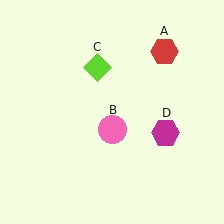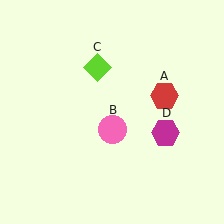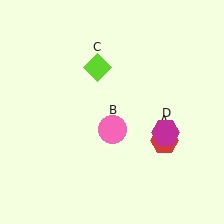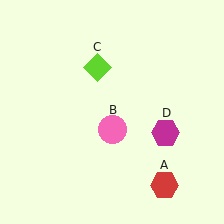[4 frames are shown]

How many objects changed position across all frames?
1 object changed position: red hexagon (object A).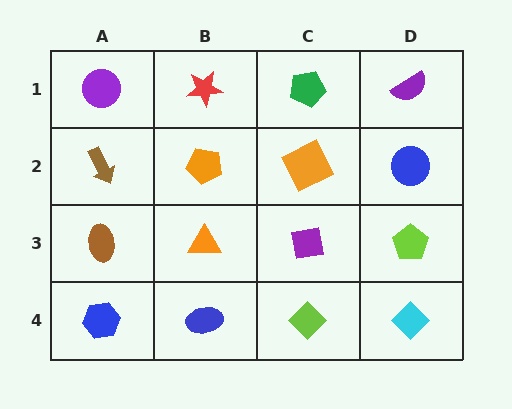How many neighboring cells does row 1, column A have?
2.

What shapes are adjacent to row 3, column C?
An orange square (row 2, column C), a lime diamond (row 4, column C), an orange triangle (row 3, column B), a lime pentagon (row 3, column D).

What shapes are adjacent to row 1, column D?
A blue circle (row 2, column D), a green pentagon (row 1, column C).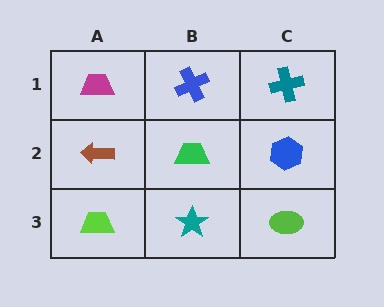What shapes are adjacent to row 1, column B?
A green trapezoid (row 2, column B), a magenta trapezoid (row 1, column A), a teal cross (row 1, column C).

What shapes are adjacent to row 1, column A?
A brown arrow (row 2, column A), a blue cross (row 1, column B).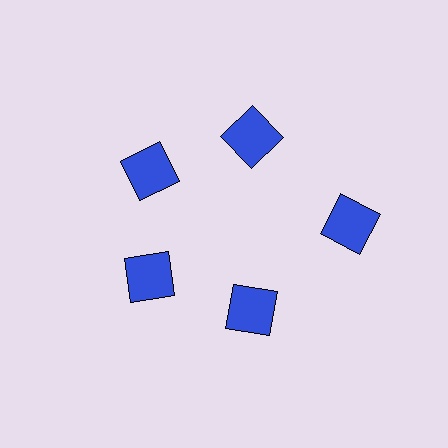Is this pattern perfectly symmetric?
No. The 5 blue squares are arranged in a ring, but one element near the 3 o'clock position is pushed outward from the center, breaking the 5-fold rotational symmetry.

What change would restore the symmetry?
The symmetry would be restored by moving it inward, back onto the ring so that all 5 squares sit at equal angles and equal distance from the center.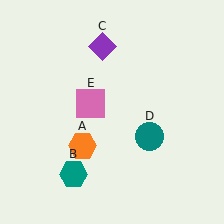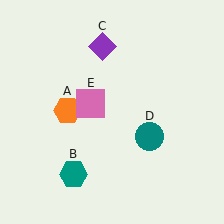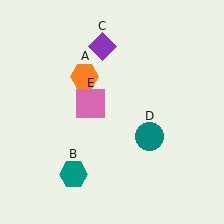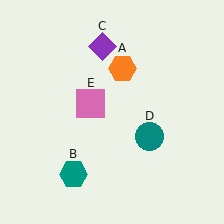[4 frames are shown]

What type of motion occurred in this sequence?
The orange hexagon (object A) rotated clockwise around the center of the scene.